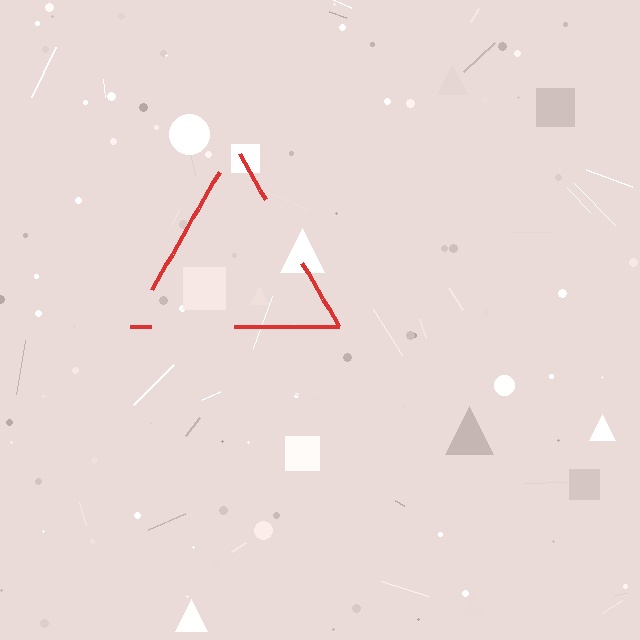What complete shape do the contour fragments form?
The contour fragments form a triangle.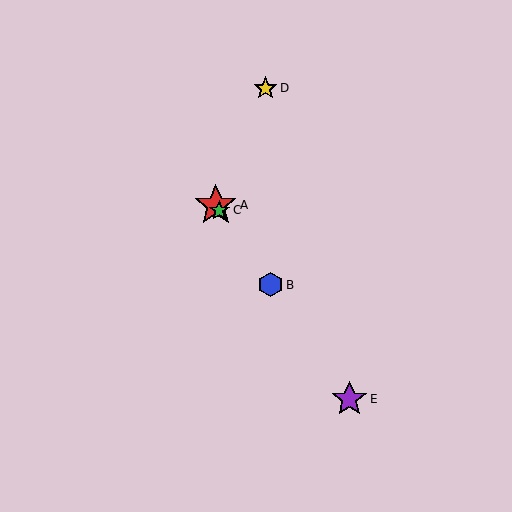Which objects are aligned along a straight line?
Objects A, B, C, E are aligned along a straight line.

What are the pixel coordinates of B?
Object B is at (270, 285).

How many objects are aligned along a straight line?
4 objects (A, B, C, E) are aligned along a straight line.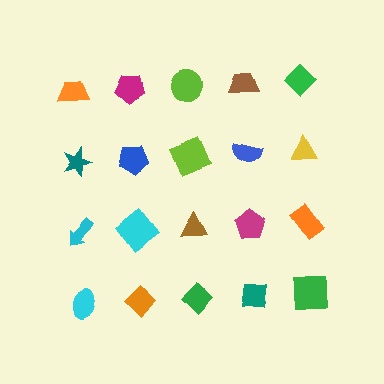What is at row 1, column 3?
A lime circle.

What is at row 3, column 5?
An orange rectangle.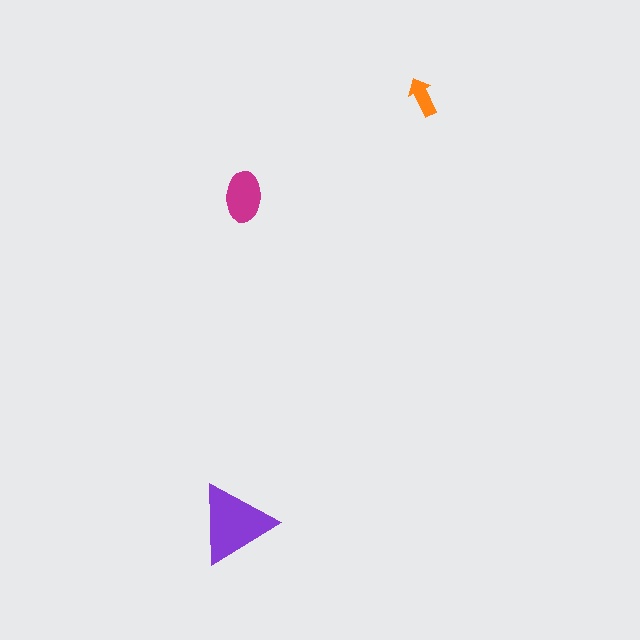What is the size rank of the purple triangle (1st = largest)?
1st.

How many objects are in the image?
There are 3 objects in the image.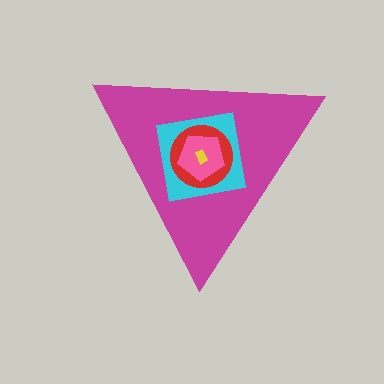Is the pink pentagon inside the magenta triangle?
Yes.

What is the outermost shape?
The magenta triangle.